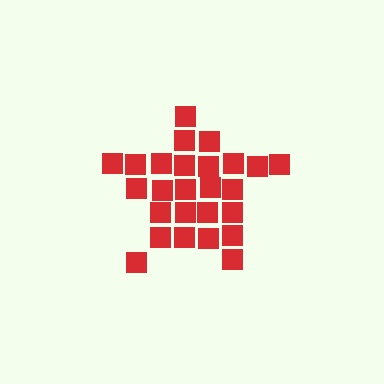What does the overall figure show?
The overall figure shows a star.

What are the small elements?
The small elements are squares.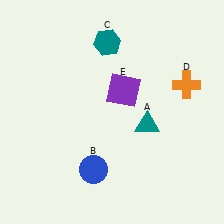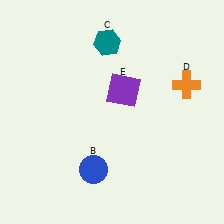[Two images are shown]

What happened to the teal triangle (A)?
The teal triangle (A) was removed in Image 2. It was in the bottom-right area of Image 1.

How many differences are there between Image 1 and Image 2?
There is 1 difference between the two images.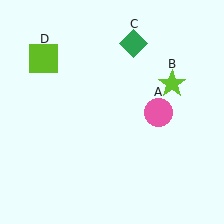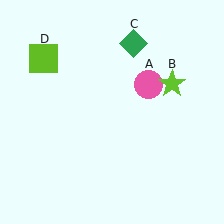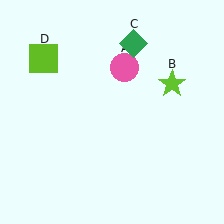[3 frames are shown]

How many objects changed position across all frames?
1 object changed position: pink circle (object A).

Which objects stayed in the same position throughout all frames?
Lime star (object B) and green diamond (object C) and lime square (object D) remained stationary.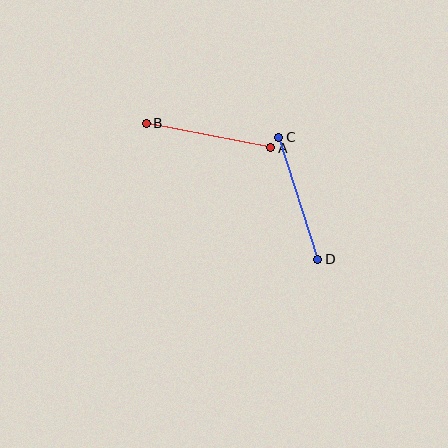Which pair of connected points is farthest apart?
Points C and D are farthest apart.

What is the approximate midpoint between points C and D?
The midpoint is at approximately (298, 198) pixels.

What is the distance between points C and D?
The distance is approximately 128 pixels.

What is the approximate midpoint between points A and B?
The midpoint is at approximately (209, 135) pixels.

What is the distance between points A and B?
The distance is approximately 127 pixels.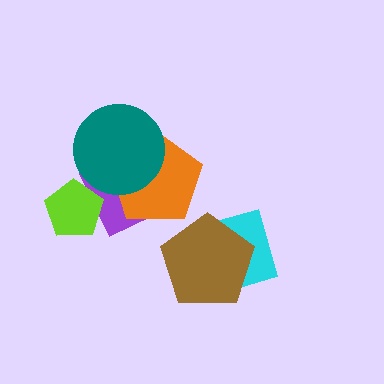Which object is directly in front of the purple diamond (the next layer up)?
The orange pentagon is directly in front of the purple diamond.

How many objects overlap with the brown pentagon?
1 object overlaps with the brown pentagon.